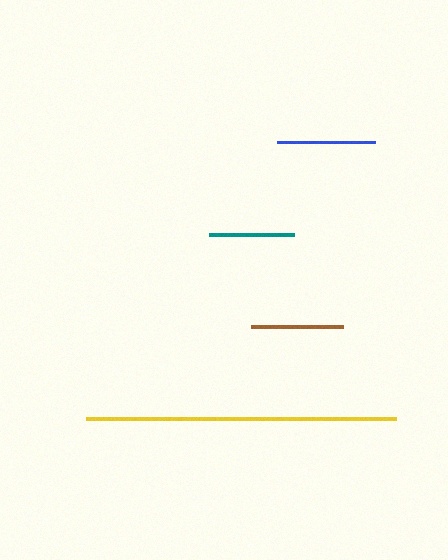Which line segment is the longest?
The yellow line is the longest at approximately 310 pixels.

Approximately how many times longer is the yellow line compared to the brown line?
The yellow line is approximately 3.4 times the length of the brown line.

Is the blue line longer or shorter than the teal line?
The blue line is longer than the teal line.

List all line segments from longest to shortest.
From longest to shortest: yellow, blue, brown, teal.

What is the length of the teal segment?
The teal segment is approximately 85 pixels long.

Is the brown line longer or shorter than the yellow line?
The yellow line is longer than the brown line.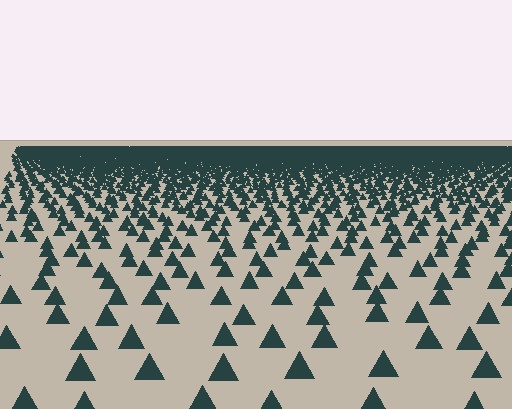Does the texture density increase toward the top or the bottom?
Density increases toward the top.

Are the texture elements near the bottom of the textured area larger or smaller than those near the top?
Larger. Near the bottom, elements are closer to the viewer and appear at a bigger on-screen size.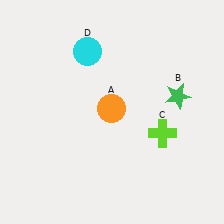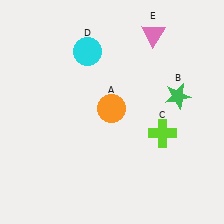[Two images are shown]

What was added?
A pink triangle (E) was added in Image 2.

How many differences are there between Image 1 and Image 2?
There is 1 difference between the two images.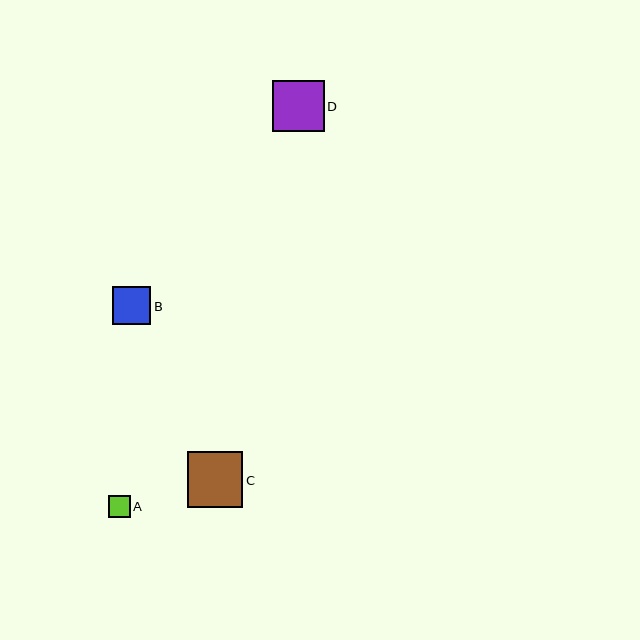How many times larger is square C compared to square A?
Square C is approximately 2.6 times the size of square A.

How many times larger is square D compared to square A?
Square D is approximately 2.4 times the size of square A.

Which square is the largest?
Square C is the largest with a size of approximately 56 pixels.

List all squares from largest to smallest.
From largest to smallest: C, D, B, A.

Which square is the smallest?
Square A is the smallest with a size of approximately 21 pixels.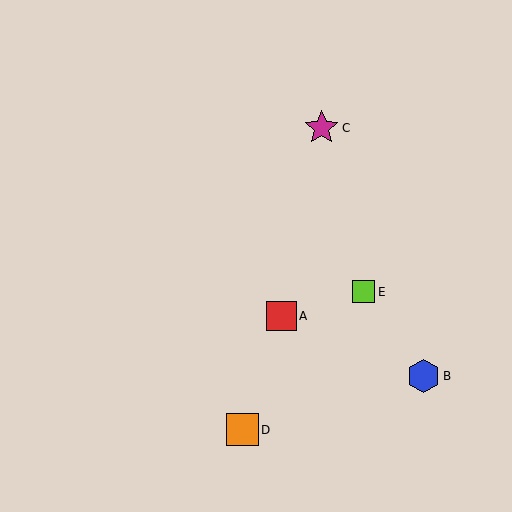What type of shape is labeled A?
Shape A is a red square.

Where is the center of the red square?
The center of the red square is at (282, 316).